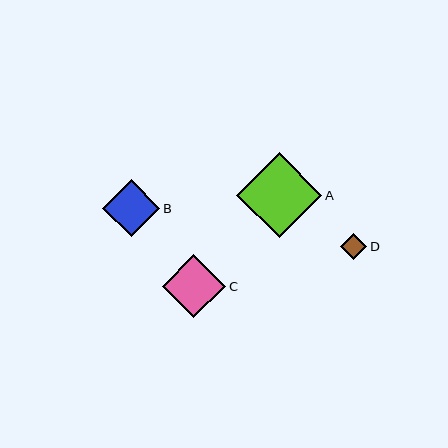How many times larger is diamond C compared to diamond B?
Diamond C is approximately 1.1 times the size of diamond B.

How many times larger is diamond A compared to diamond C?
Diamond A is approximately 1.3 times the size of diamond C.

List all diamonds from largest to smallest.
From largest to smallest: A, C, B, D.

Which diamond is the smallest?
Diamond D is the smallest with a size of approximately 27 pixels.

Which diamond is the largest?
Diamond A is the largest with a size of approximately 85 pixels.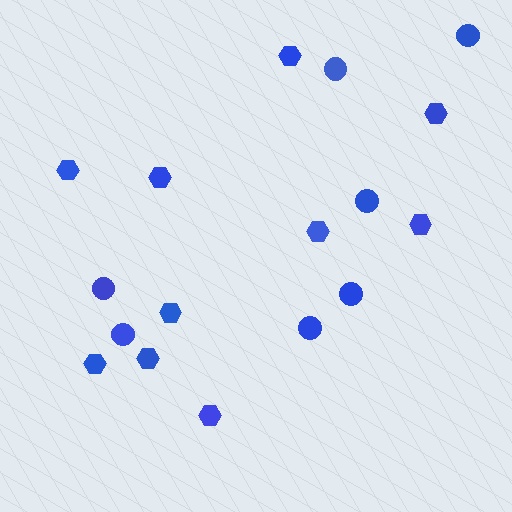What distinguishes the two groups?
There are 2 groups: one group of circles (7) and one group of hexagons (10).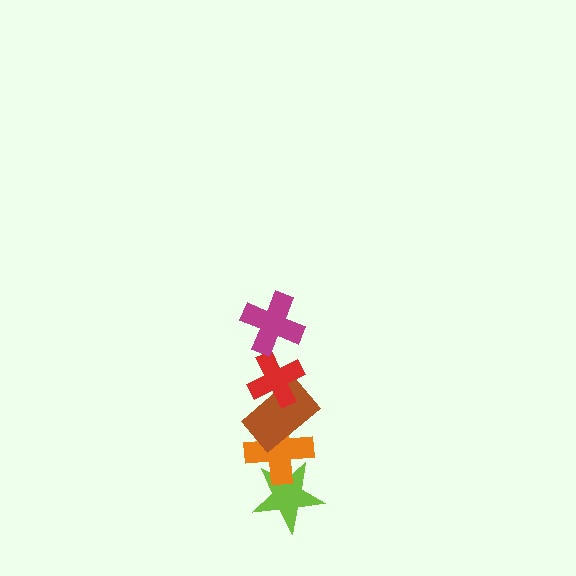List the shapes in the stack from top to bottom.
From top to bottom: the magenta cross, the red cross, the brown rectangle, the orange cross, the lime star.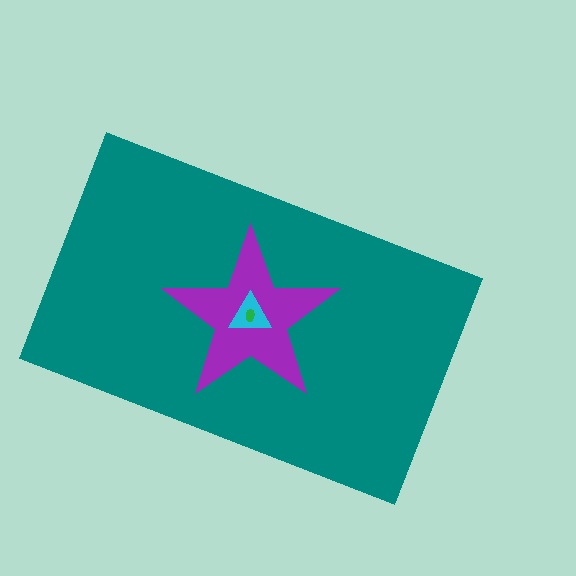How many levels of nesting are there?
4.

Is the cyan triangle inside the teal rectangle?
Yes.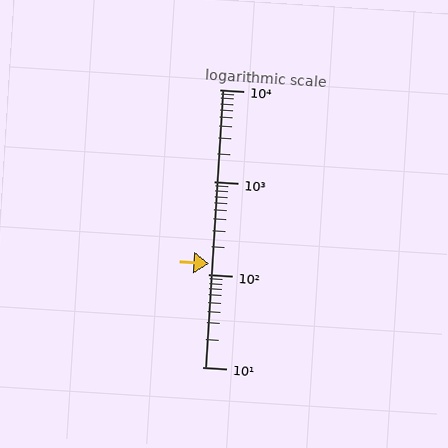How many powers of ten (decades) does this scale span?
The scale spans 3 decades, from 10 to 10000.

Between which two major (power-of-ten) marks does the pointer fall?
The pointer is between 100 and 1000.